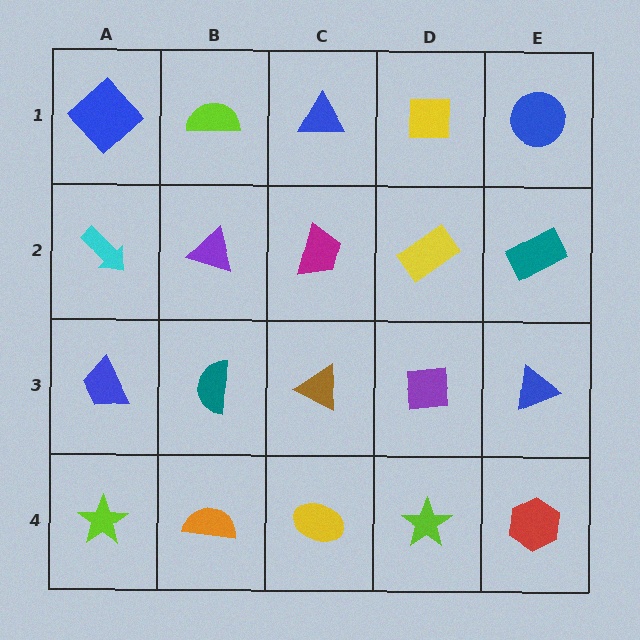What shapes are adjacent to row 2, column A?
A blue diamond (row 1, column A), a blue trapezoid (row 3, column A), a purple triangle (row 2, column B).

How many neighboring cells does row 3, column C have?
4.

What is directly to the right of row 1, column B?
A blue triangle.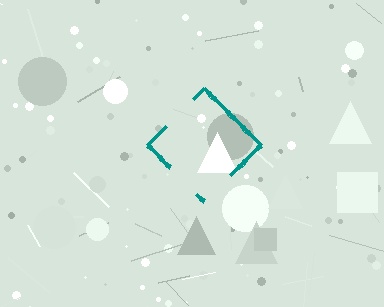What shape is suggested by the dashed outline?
The dashed outline suggests a diamond.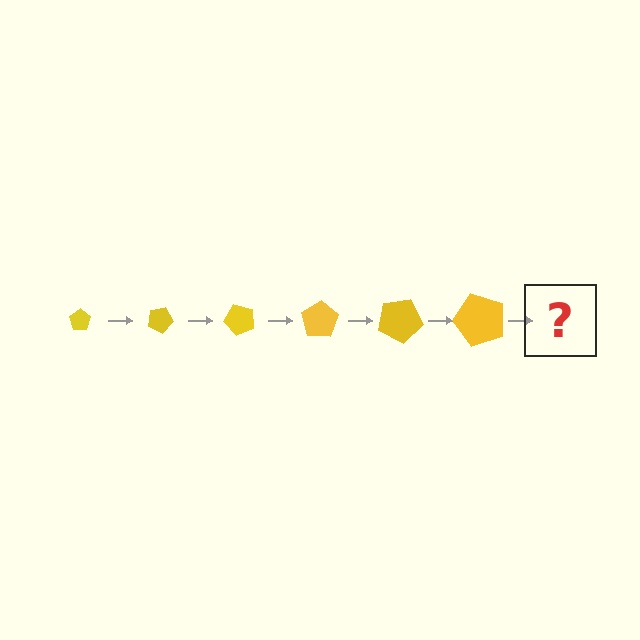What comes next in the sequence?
The next element should be a pentagon, larger than the previous one and rotated 150 degrees from the start.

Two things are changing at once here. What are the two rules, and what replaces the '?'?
The two rules are that the pentagon grows larger each step and it rotates 25 degrees each step. The '?' should be a pentagon, larger than the previous one and rotated 150 degrees from the start.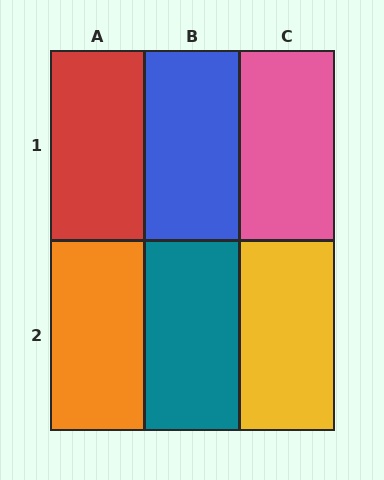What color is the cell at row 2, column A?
Orange.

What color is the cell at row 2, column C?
Yellow.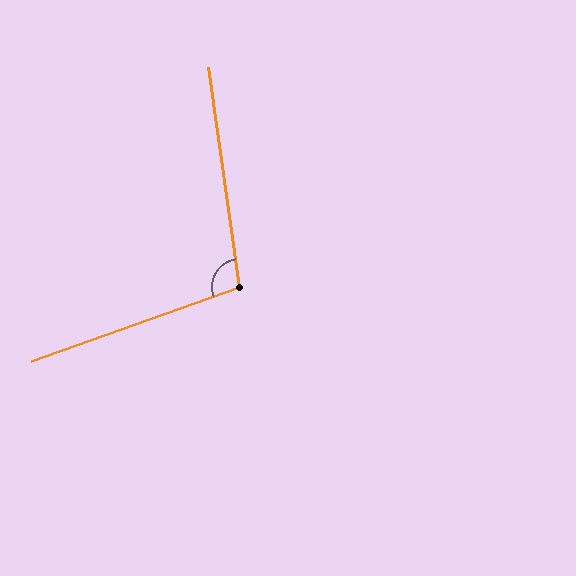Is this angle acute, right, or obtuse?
It is obtuse.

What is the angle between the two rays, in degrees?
Approximately 102 degrees.